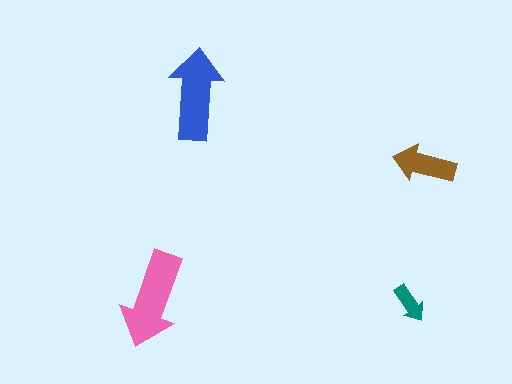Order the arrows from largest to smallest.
the pink one, the blue one, the brown one, the teal one.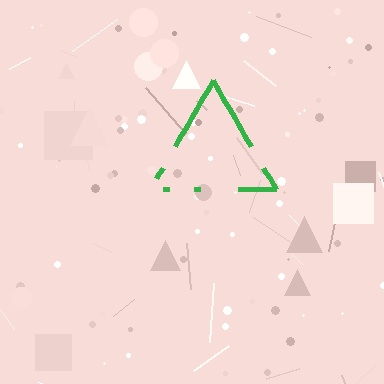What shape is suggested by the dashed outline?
The dashed outline suggests a triangle.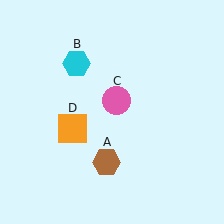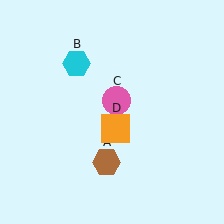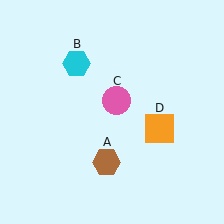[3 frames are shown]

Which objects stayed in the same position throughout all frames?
Brown hexagon (object A) and cyan hexagon (object B) and pink circle (object C) remained stationary.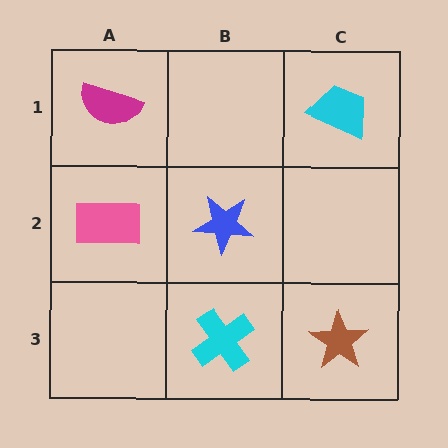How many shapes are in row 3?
2 shapes.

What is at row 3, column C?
A brown star.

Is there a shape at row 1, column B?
No, that cell is empty.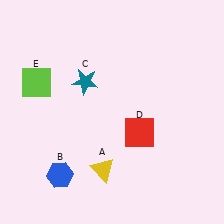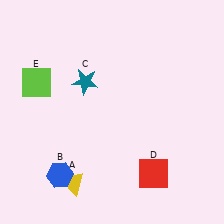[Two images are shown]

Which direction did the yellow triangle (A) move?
The yellow triangle (A) moved left.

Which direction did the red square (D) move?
The red square (D) moved down.